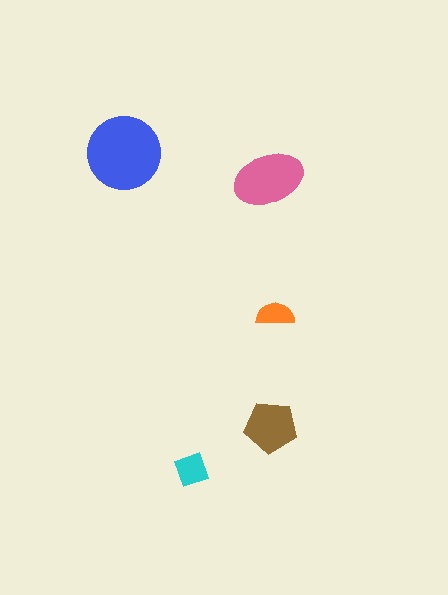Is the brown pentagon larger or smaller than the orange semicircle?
Larger.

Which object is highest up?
The blue circle is topmost.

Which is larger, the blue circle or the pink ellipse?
The blue circle.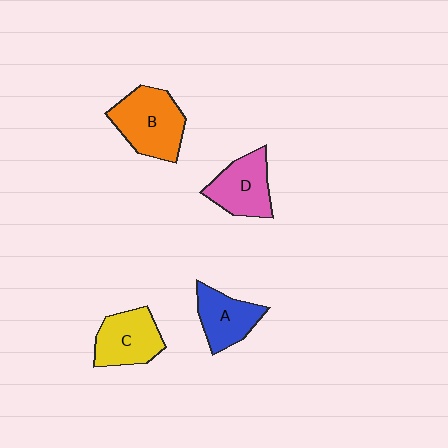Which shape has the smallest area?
Shape A (blue).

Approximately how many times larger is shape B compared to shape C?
Approximately 1.3 times.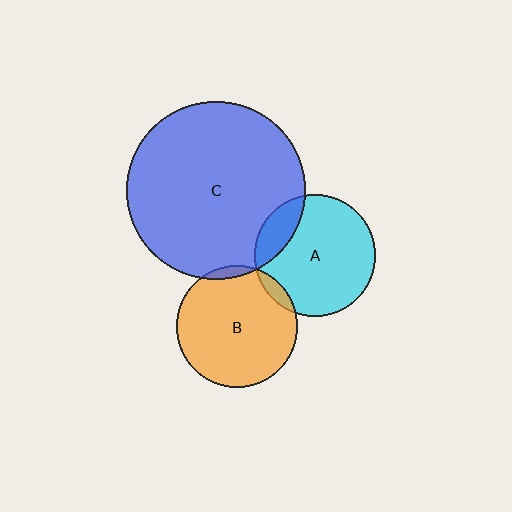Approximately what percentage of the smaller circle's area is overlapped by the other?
Approximately 15%.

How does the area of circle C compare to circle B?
Approximately 2.2 times.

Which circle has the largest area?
Circle C (blue).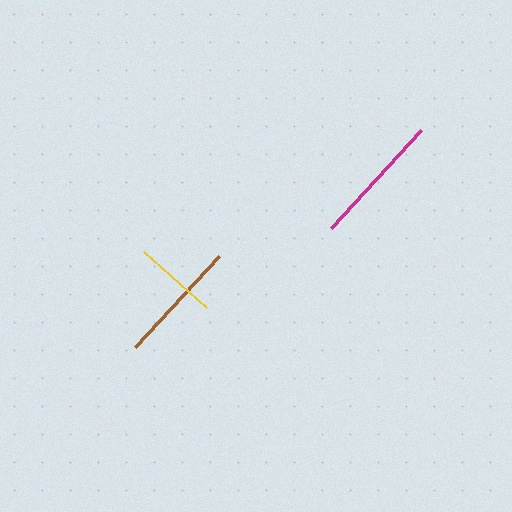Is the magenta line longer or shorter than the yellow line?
The magenta line is longer than the yellow line.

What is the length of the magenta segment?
The magenta segment is approximately 133 pixels long.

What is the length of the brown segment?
The brown segment is approximately 124 pixels long.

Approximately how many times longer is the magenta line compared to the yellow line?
The magenta line is approximately 1.6 times the length of the yellow line.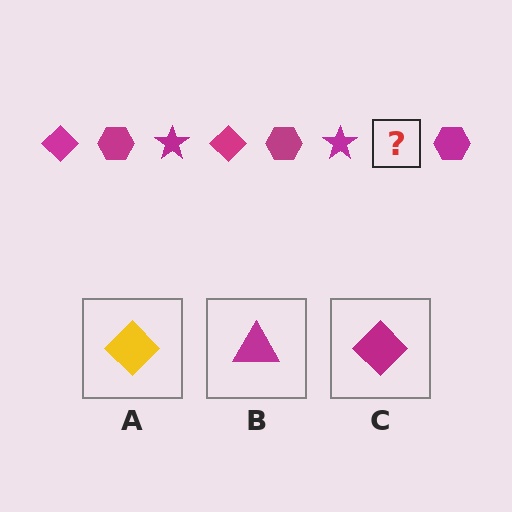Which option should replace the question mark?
Option C.